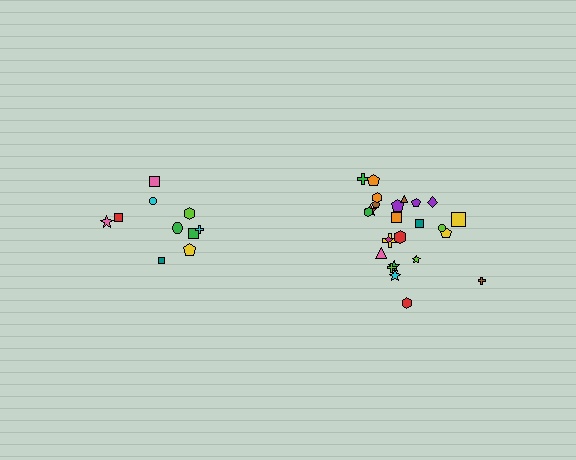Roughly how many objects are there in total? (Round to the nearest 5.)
Roughly 35 objects in total.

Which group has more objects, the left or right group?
The right group.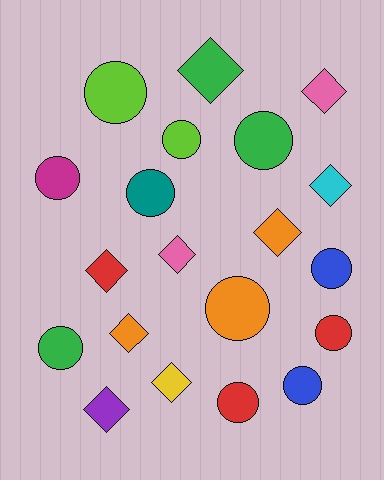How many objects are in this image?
There are 20 objects.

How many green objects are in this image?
There are 3 green objects.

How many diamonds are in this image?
There are 9 diamonds.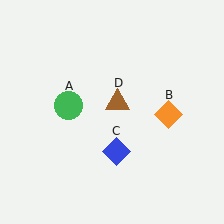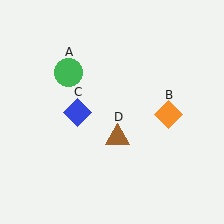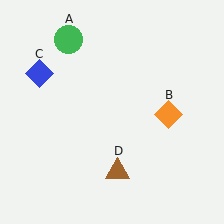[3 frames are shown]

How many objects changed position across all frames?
3 objects changed position: green circle (object A), blue diamond (object C), brown triangle (object D).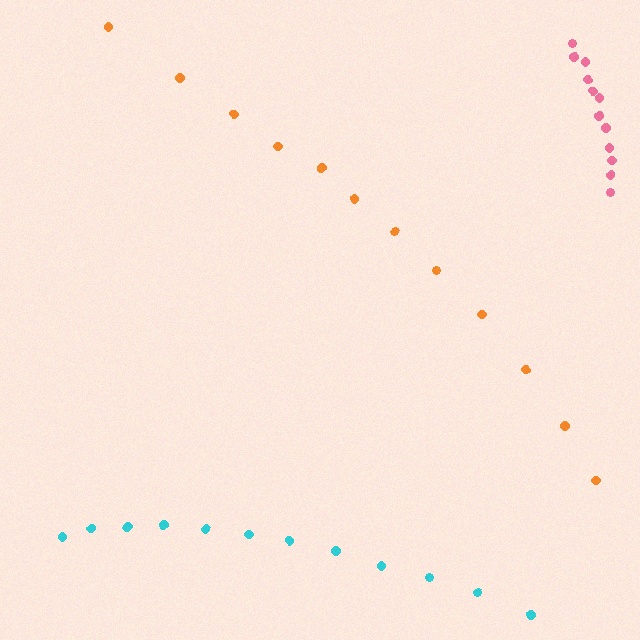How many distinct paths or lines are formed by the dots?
There are 3 distinct paths.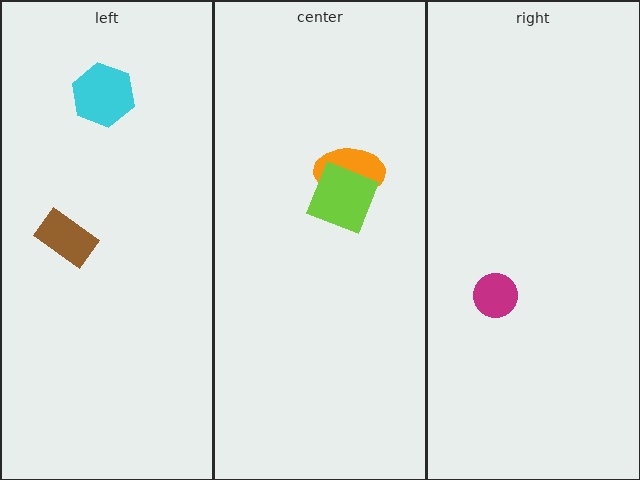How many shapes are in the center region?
2.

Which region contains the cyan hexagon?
The left region.